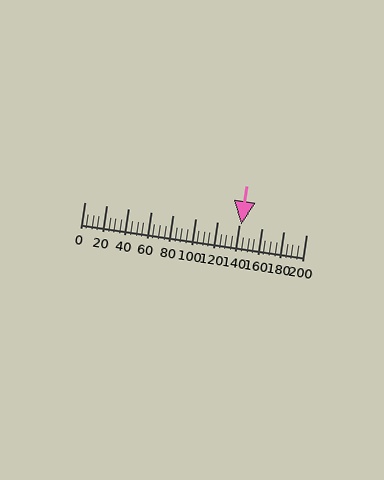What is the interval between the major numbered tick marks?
The major tick marks are spaced 20 units apart.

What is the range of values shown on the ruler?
The ruler shows values from 0 to 200.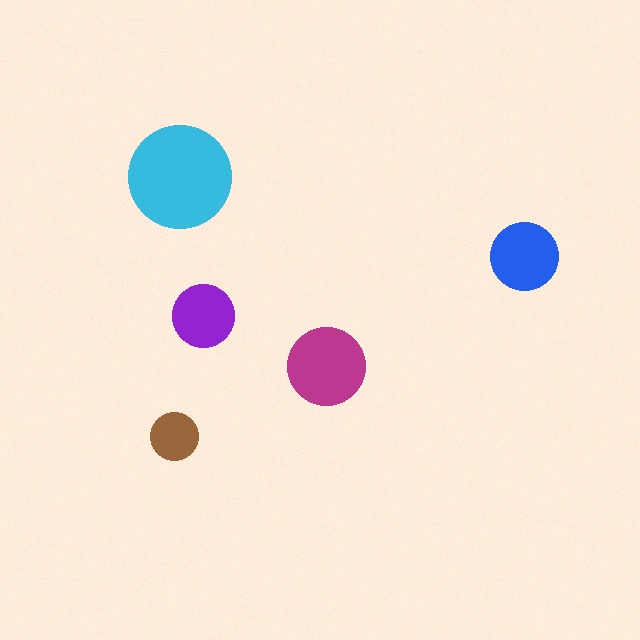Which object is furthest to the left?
The brown circle is leftmost.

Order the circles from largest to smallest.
the cyan one, the magenta one, the blue one, the purple one, the brown one.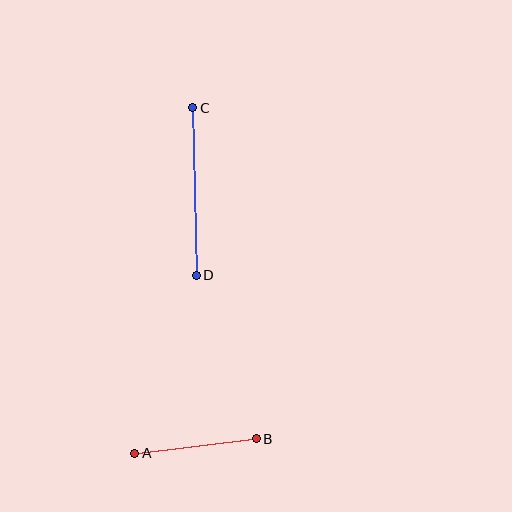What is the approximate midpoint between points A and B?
The midpoint is at approximately (195, 446) pixels.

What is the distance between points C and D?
The distance is approximately 168 pixels.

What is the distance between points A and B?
The distance is approximately 122 pixels.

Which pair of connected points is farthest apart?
Points C and D are farthest apart.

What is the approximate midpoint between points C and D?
The midpoint is at approximately (194, 191) pixels.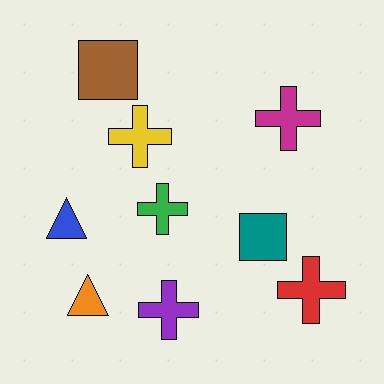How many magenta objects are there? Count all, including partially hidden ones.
There is 1 magenta object.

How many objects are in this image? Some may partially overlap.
There are 9 objects.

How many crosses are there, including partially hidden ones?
There are 5 crosses.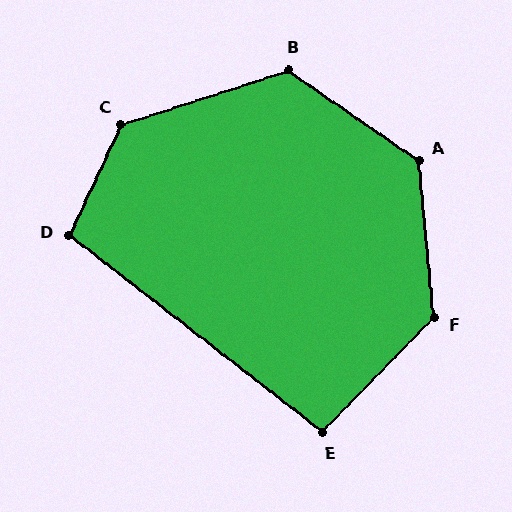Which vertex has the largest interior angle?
C, at approximately 133 degrees.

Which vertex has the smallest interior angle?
E, at approximately 96 degrees.